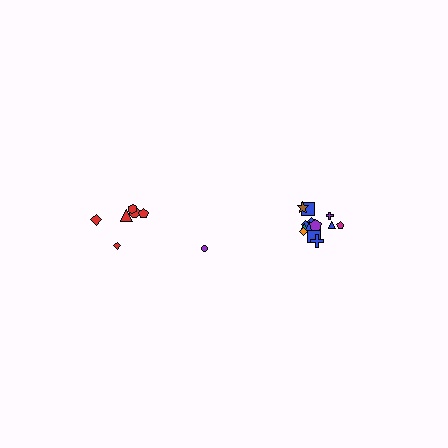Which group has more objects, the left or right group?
The right group.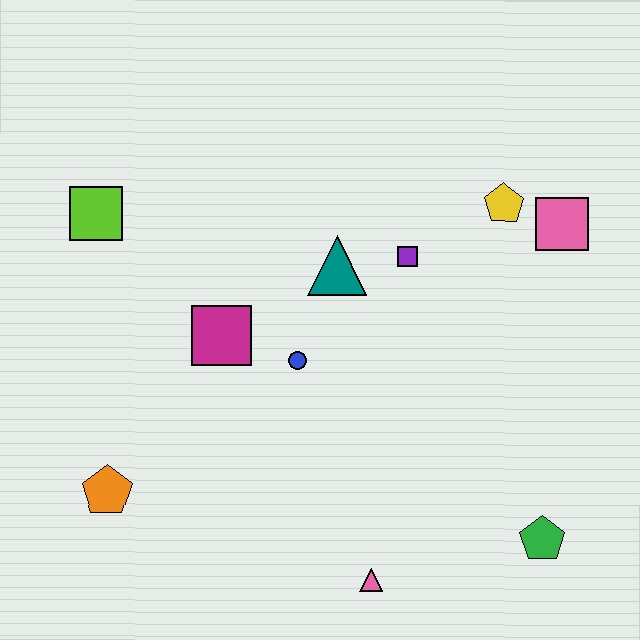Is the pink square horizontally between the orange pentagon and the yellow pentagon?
No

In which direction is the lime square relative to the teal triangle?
The lime square is to the left of the teal triangle.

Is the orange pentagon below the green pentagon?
No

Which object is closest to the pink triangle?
The green pentagon is closest to the pink triangle.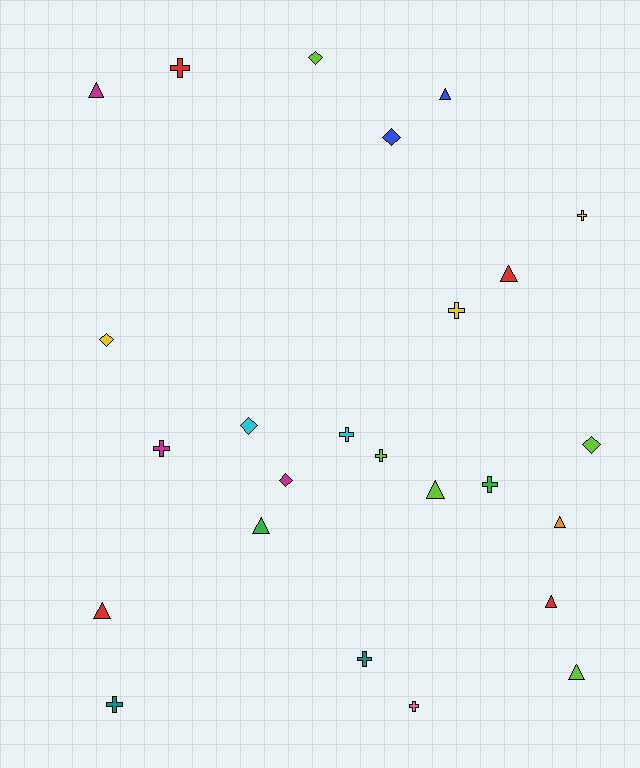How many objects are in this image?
There are 25 objects.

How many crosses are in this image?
There are 10 crosses.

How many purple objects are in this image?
There are no purple objects.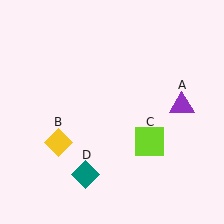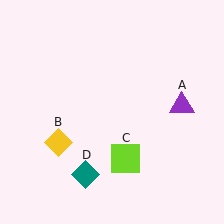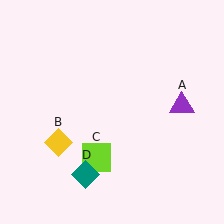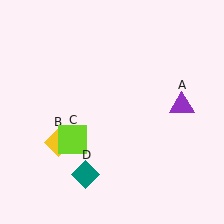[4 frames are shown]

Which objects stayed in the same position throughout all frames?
Purple triangle (object A) and yellow diamond (object B) and teal diamond (object D) remained stationary.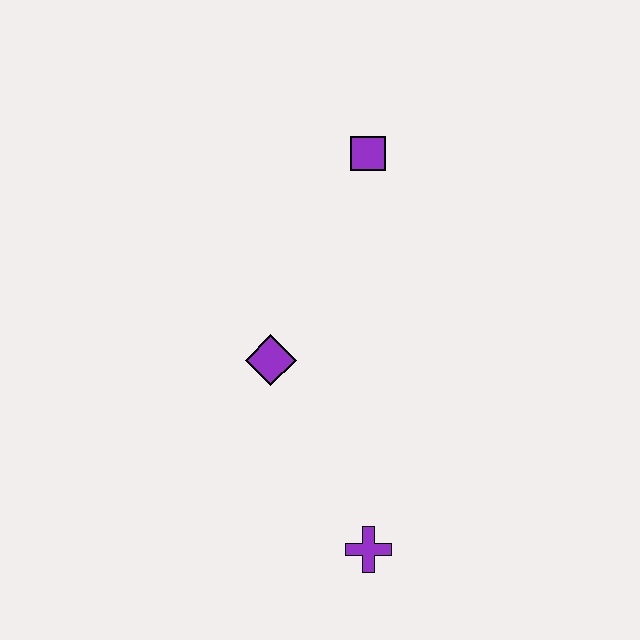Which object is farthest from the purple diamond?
The purple square is farthest from the purple diamond.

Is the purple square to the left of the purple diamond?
No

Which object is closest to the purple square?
The purple diamond is closest to the purple square.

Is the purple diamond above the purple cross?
Yes